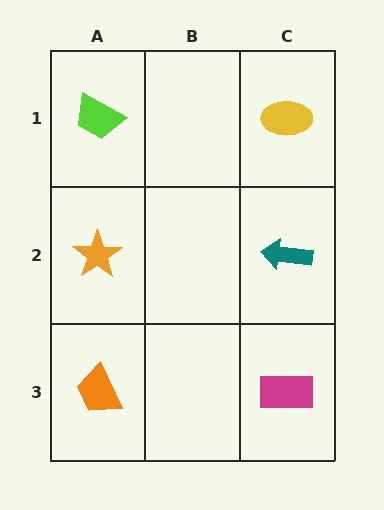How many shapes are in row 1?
2 shapes.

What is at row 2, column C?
A teal arrow.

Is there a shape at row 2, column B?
No, that cell is empty.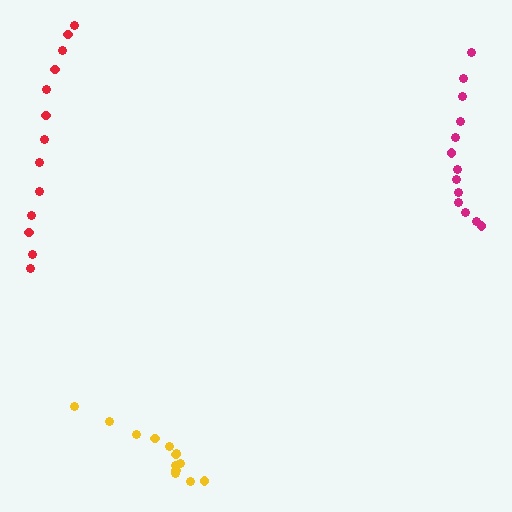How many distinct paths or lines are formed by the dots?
There are 3 distinct paths.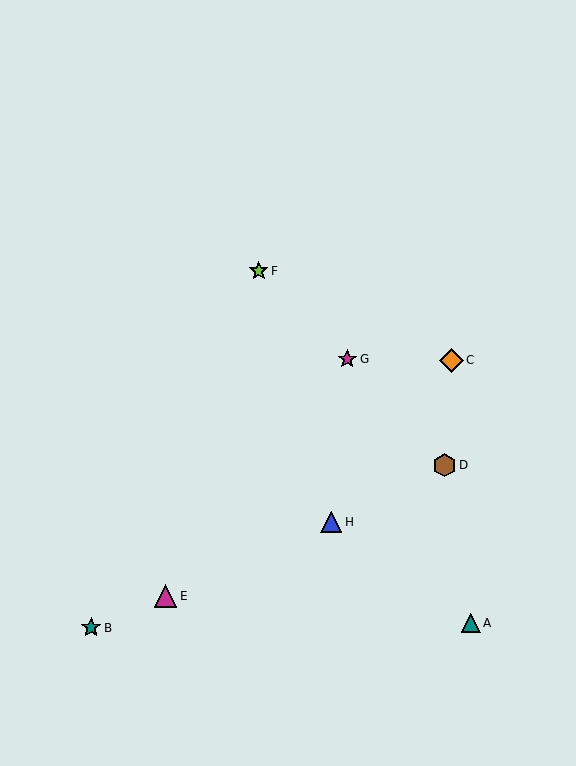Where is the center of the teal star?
The center of the teal star is at (91, 628).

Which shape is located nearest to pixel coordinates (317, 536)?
The blue triangle (labeled H) at (331, 522) is nearest to that location.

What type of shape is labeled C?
Shape C is an orange diamond.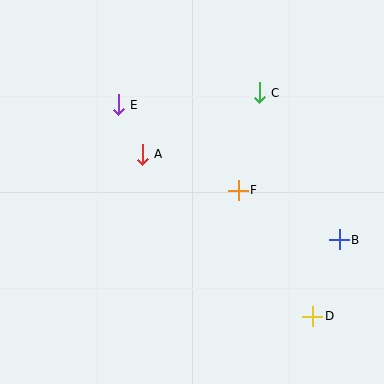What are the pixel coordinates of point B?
Point B is at (339, 240).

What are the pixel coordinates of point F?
Point F is at (238, 190).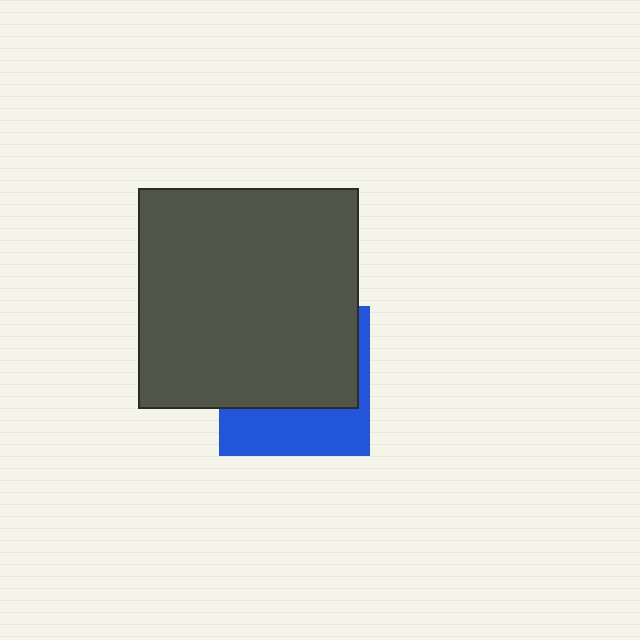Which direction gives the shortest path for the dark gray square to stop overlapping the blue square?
Moving up gives the shortest separation.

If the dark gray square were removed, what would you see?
You would see the complete blue square.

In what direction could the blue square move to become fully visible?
The blue square could move down. That would shift it out from behind the dark gray square entirely.